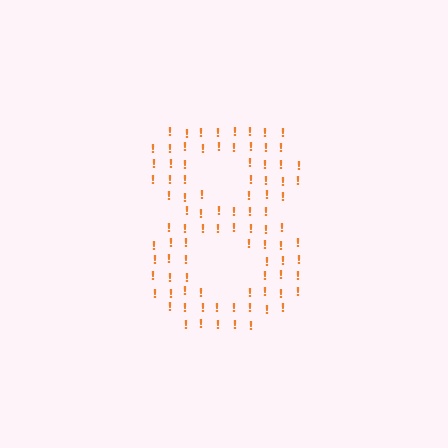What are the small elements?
The small elements are exclamation marks.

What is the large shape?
The large shape is the digit 8.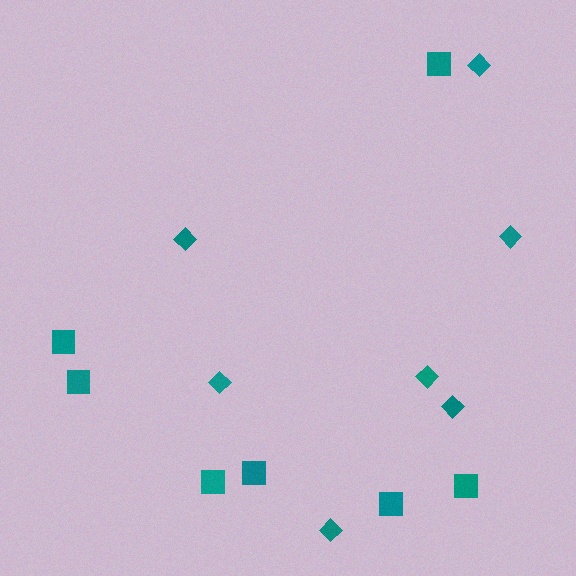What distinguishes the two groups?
There are 2 groups: one group of diamonds (7) and one group of squares (7).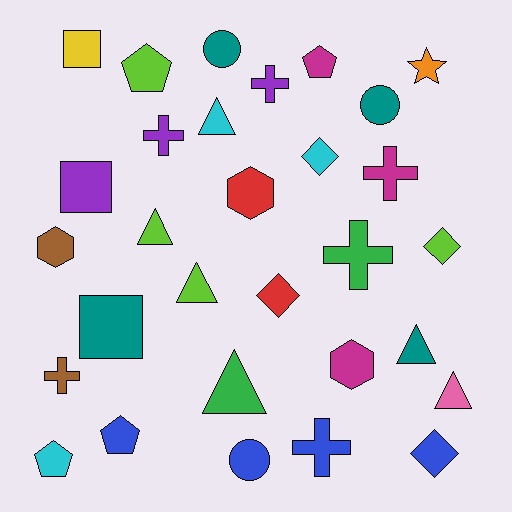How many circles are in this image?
There are 3 circles.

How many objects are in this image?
There are 30 objects.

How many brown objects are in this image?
There are 2 brown objects.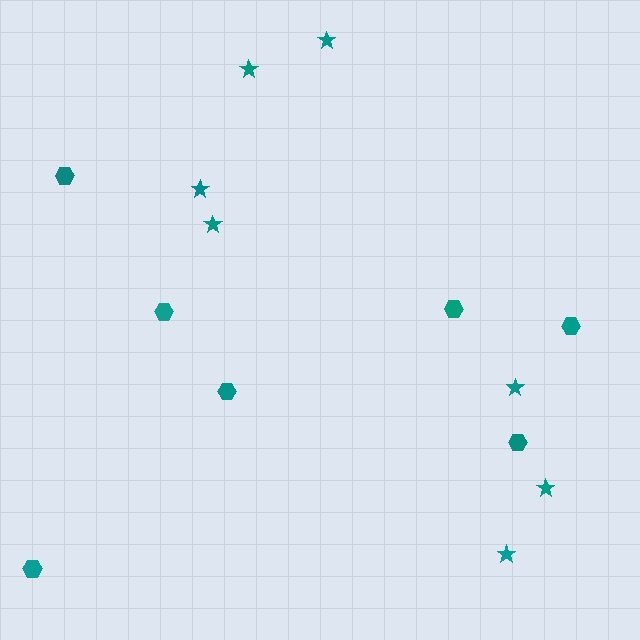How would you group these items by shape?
There are 2 groups: one group of stars (7) and one group of hexagons (7).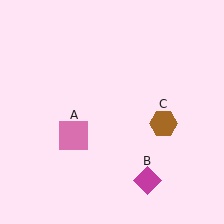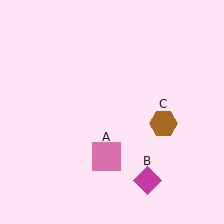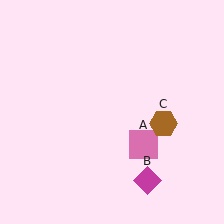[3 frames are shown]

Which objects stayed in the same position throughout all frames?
Magenta diamond (object B) and brown hexagon (object C) remained stationary.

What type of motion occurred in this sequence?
The pink square (object A) rotated counterclockwise around the center of the scene.